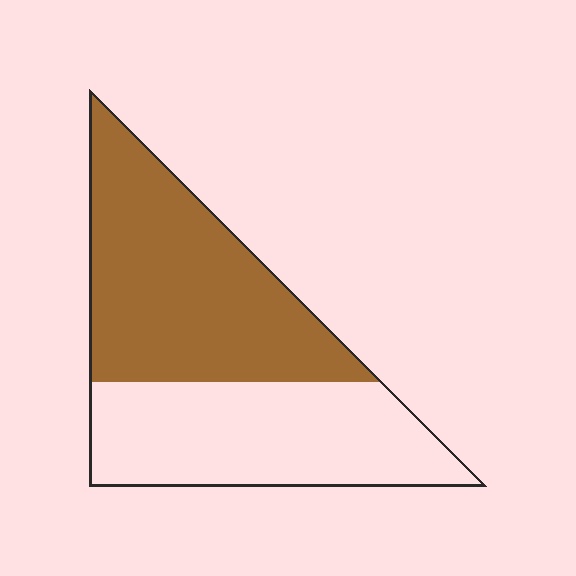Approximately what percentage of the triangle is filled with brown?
Approximately 55%.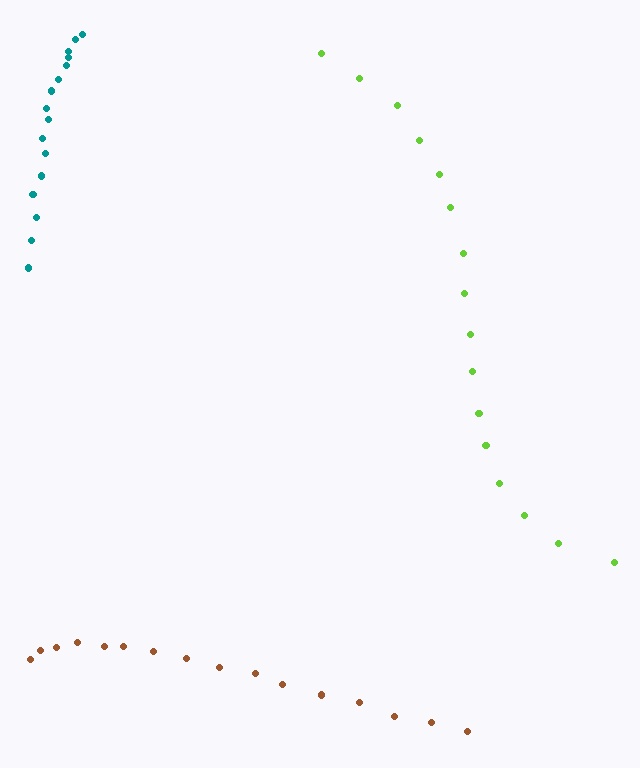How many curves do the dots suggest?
There are 3 distinct paths.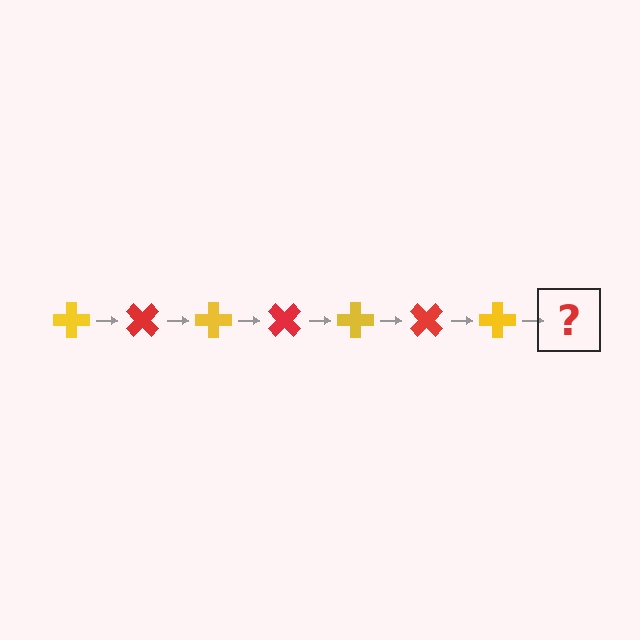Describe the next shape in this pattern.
It should be a red cross, rotated 315 degrees from the start.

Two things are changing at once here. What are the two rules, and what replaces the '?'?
The two rules are that it rotates 45 degrees each step and the color cycles through yellow and red. The '?' should be a red cross, rotated 315 degrees from the start.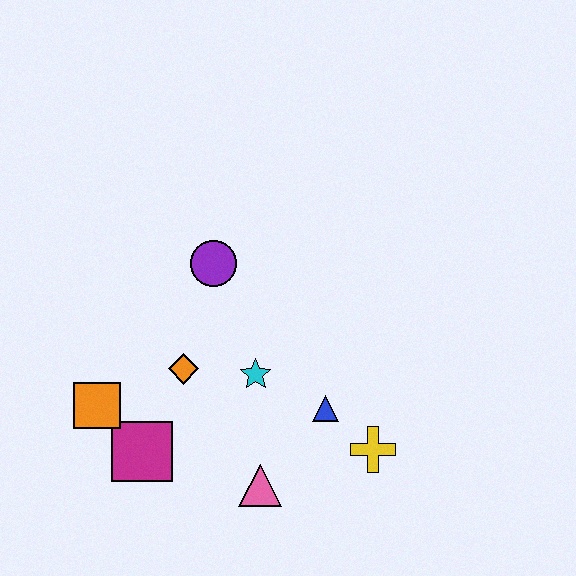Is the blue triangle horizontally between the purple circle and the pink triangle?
No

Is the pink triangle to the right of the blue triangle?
No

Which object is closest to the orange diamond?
The cyan star is closest to the orange diamond.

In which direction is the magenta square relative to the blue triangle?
The magenta square is to the left of the blue triangle.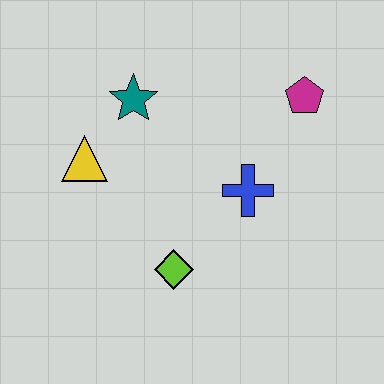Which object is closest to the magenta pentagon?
The blue cross is closest to the magenta pentagon.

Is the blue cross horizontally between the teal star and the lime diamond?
No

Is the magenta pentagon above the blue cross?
Yes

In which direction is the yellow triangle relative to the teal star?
The yellow triangle is below the teal star.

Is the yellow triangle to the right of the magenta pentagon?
No